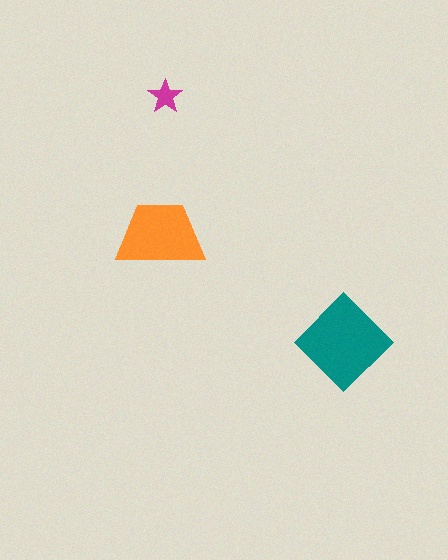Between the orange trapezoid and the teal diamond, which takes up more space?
The teal diamond.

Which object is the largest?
The teal diamond.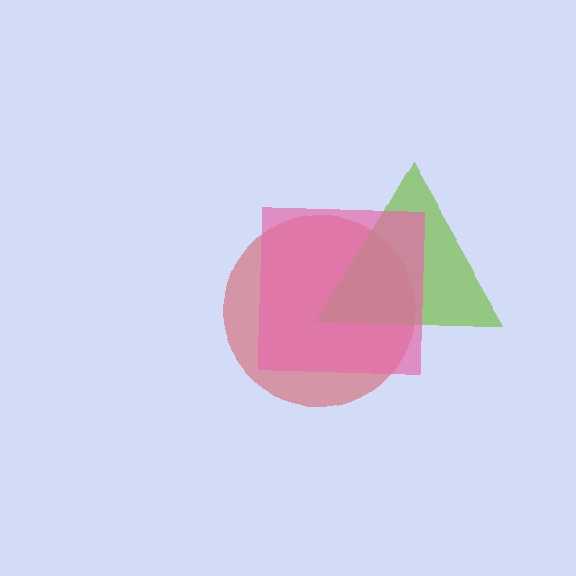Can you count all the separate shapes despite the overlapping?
Yes, there are 3 separate shapes.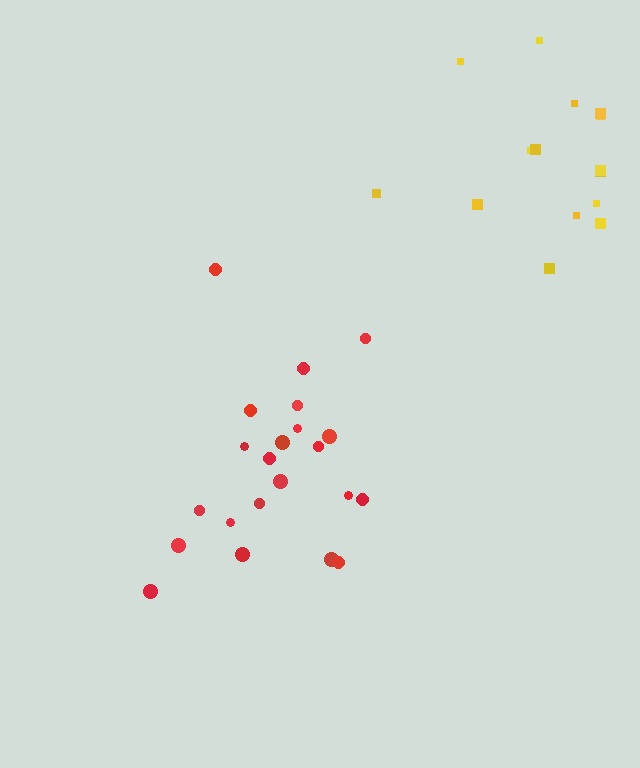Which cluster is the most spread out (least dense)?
Yellow.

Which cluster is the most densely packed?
Red.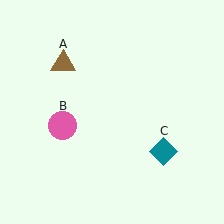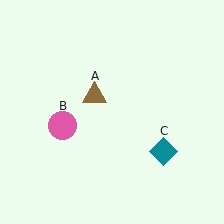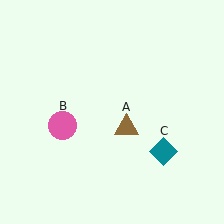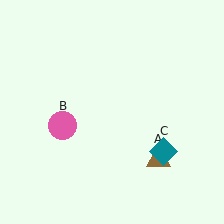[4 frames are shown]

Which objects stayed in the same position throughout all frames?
Pink circle (object B) and teal diamond (object C) remained stationary.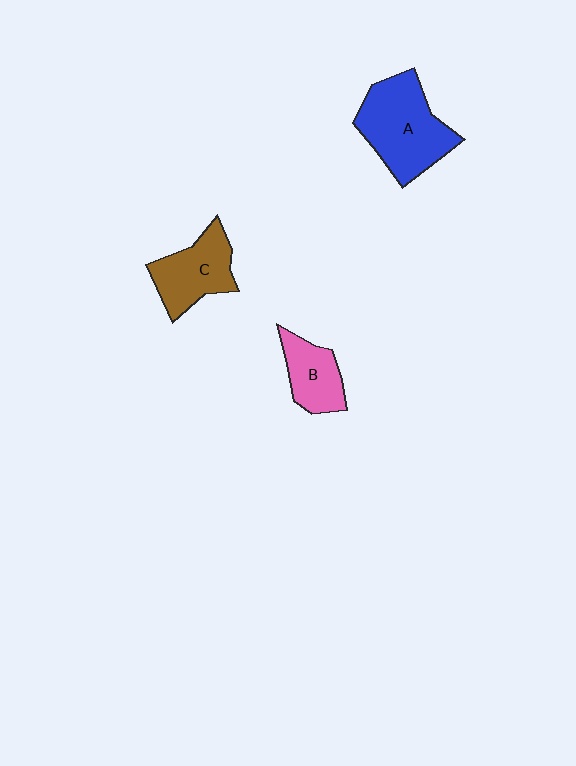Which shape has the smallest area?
Shape B (pink).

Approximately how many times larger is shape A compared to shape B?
Approximately 1.9 times.